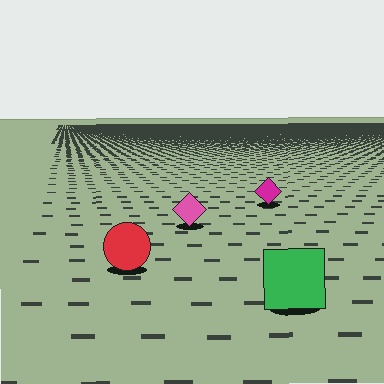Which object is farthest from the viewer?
The magenta diamond is farthest from the viewer. It appears smaller and the ground texture around it is denser.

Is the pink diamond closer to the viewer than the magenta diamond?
Yes. The pink diamond is closer — you can tell from the texture gradient: the ground texture is coarser near it.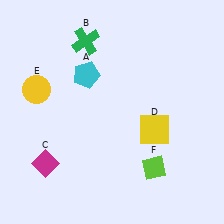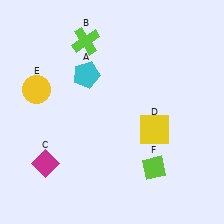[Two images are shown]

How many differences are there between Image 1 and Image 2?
There is 1 difference between the two images.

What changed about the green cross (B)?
In Image 1, B is green. In Image 2, it changed to lime.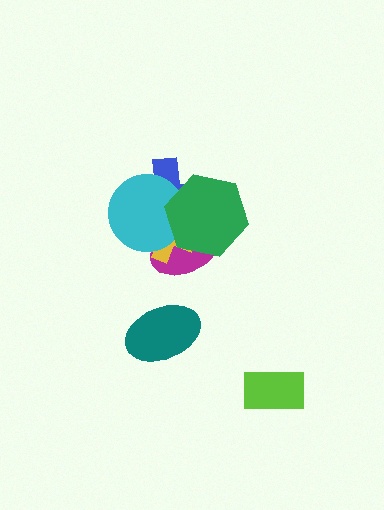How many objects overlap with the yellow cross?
4 objects overlap with the yellow cross.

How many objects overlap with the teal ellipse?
0 objects overlap with the teal ellipse.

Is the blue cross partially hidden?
Yes, it is partially covered by another shape.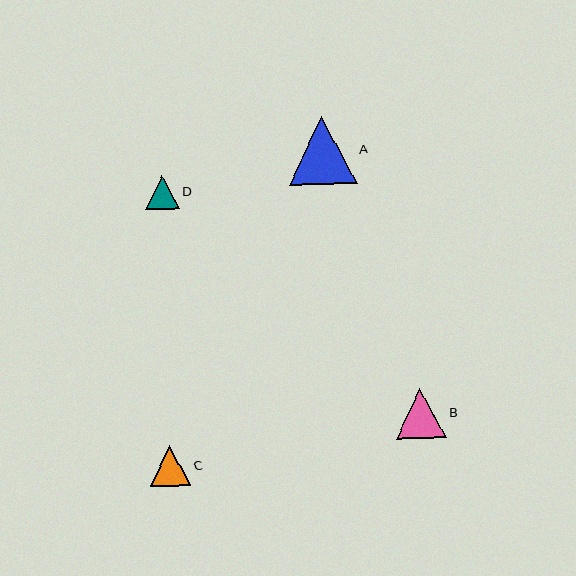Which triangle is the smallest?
Triangle D is the smallest with a size of approximately 34 pixels.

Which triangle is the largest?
Triangle A is the largest with a size of approximately 68 pixels.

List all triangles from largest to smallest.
From largest to smallest: A, B, C, D.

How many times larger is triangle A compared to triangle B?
Triangle A is approximately 1.4 times the size of triangle B.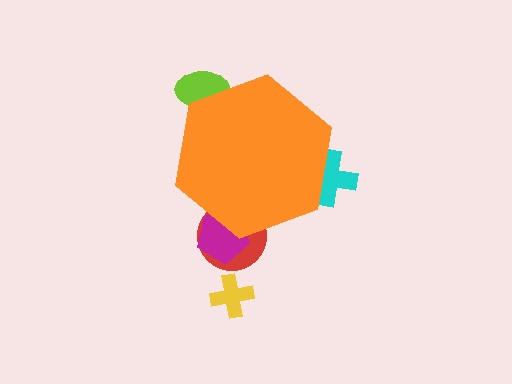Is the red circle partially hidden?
Yes, the red circle is partially hidden behind the orange hexagon.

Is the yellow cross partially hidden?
No, the yellow cross is fully visible.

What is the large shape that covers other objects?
An orange hexagon.